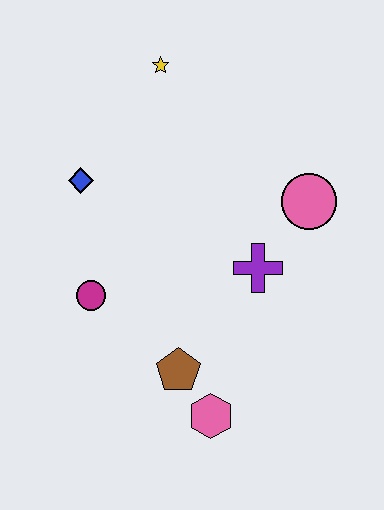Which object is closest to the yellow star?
The blue diamond is closest to the yellow star.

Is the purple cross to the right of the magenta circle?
Yes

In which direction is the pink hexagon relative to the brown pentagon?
The pink hexagon is below the brown pentagon.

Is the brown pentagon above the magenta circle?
No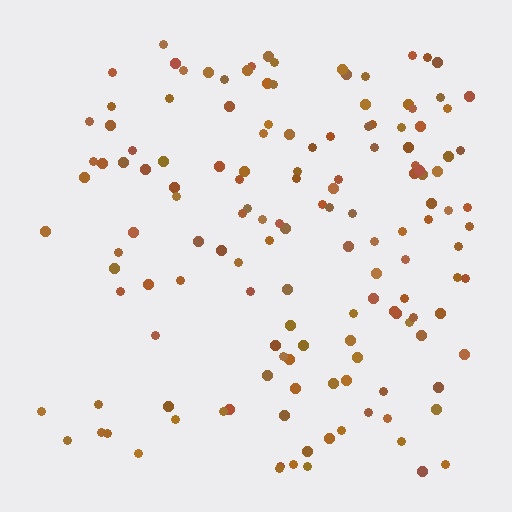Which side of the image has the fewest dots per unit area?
The left.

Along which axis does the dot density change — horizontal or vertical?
Horizontal.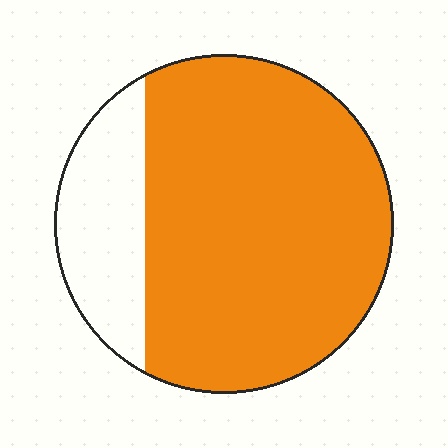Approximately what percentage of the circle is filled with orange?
Approximately 80%.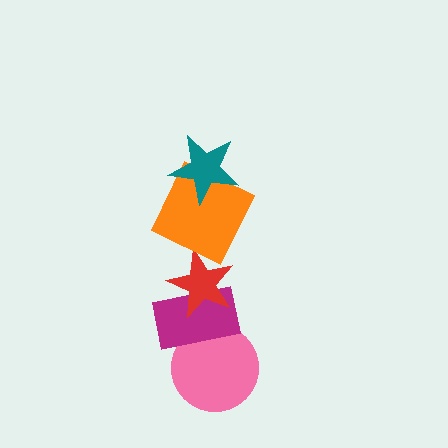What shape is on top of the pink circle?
The magenta rectangle is on top of the pink circle.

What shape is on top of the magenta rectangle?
The red star is on top of the magenta rectangle.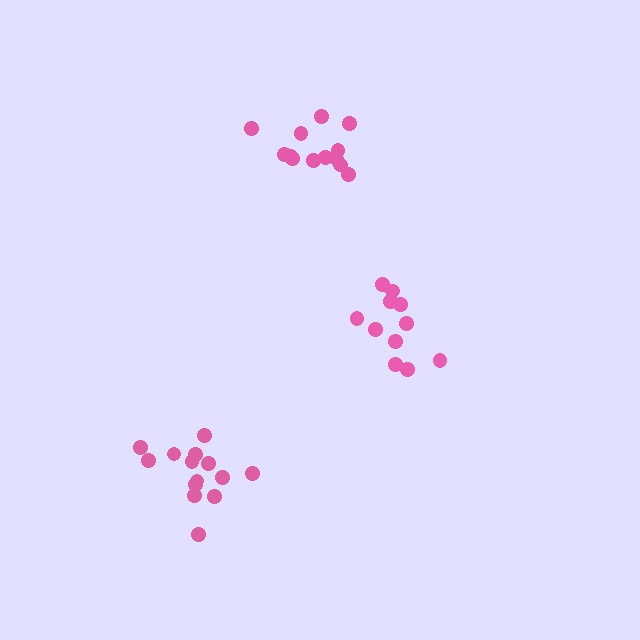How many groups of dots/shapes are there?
There are 3 groups.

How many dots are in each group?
Group 1: 11 dots, Group 2: 13 dots, Group 3: 14 dots (38 total).